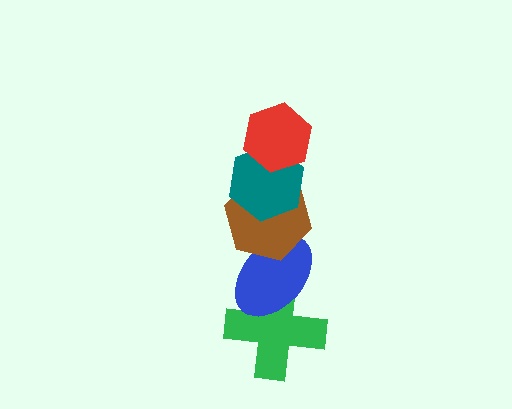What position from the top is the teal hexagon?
The teal hexagon is 2nd from the top.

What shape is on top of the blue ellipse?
The brown hexagon is on top of the blue ellipse.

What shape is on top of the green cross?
The blue ellipse is on top of the green cross.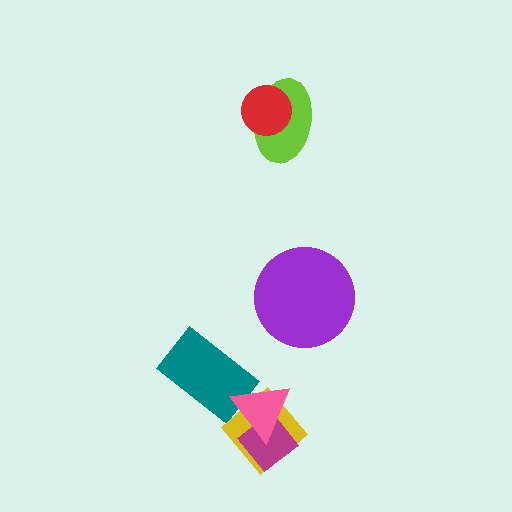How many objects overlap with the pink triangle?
3 objects overlap with the pink triangle.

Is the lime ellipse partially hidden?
Yes, it is partially covered by another shape.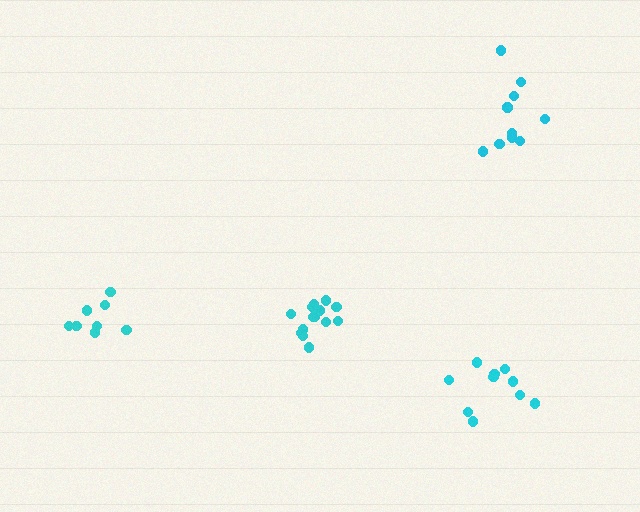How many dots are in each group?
Group 1: 8 dots, Group 2: 14 dots, Group 3: 10 dots, Group 4: 10 dots (42 total).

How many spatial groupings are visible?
There are 4 spatial groupings.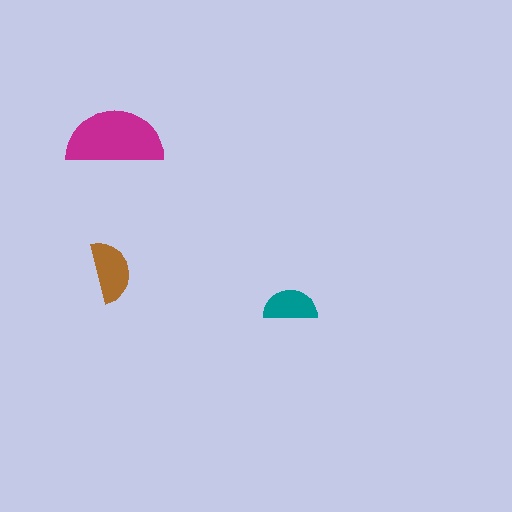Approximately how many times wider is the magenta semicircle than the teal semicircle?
About 2 times wider.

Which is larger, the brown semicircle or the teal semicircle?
The brown one.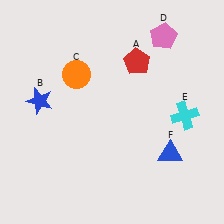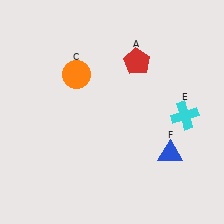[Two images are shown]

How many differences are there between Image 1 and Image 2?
There are 2 differences between the two images.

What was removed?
The blue star (B), the pink pentagon (D) were removed in Image 2.